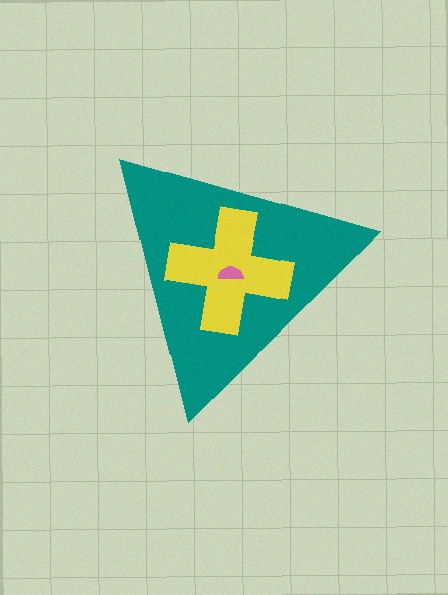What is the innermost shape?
The pink semicircle.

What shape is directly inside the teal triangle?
The yellow cross.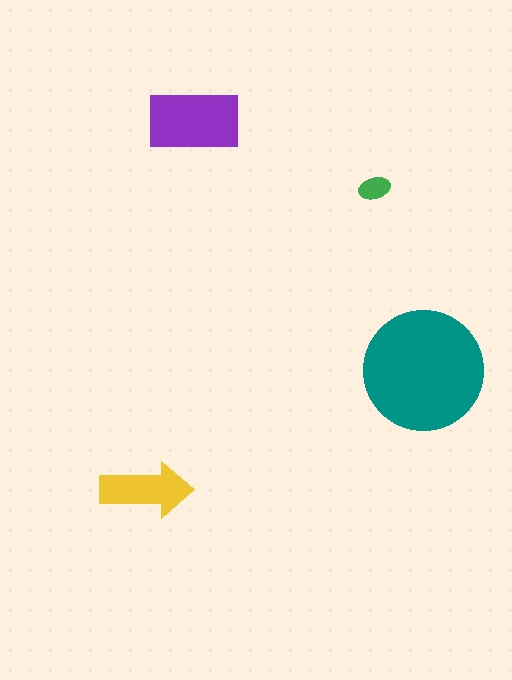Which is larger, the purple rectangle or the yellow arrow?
The purple rectangle.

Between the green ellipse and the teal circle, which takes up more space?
The teal circle.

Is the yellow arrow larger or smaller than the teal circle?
Smaller.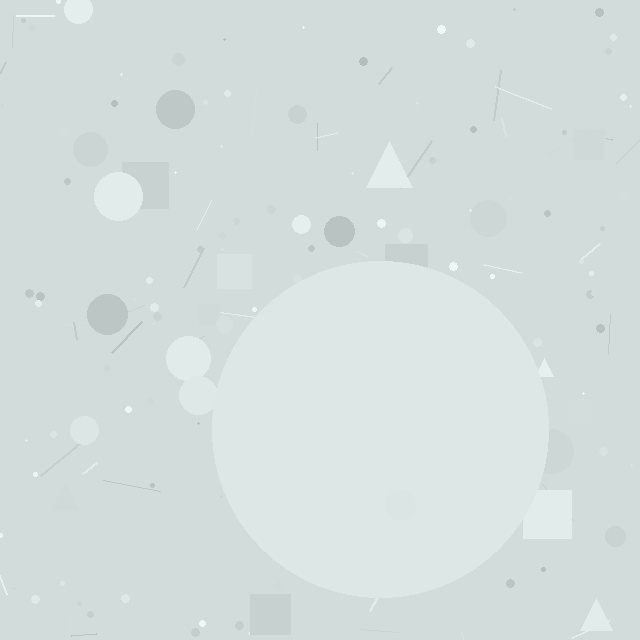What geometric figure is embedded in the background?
A circle is embedded in the background.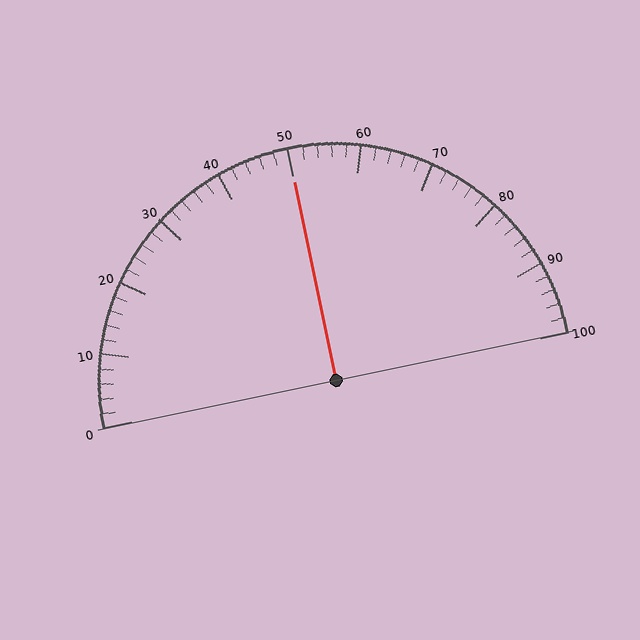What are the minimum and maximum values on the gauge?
The gauge ranges from 0 to 100.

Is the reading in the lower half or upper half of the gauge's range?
The reading is in the upper half of the range (0 to 100).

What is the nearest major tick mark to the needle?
The nearest major tick mark is 50.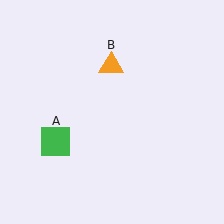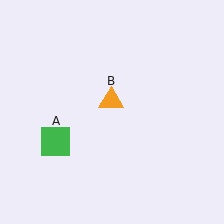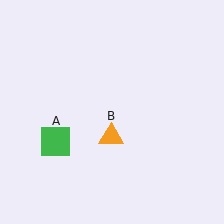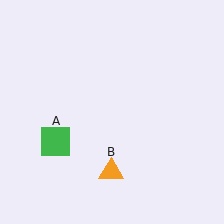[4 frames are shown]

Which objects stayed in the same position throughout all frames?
Green square (object A) remained stationary.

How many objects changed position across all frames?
1 object changed position: orange triangle (object B).